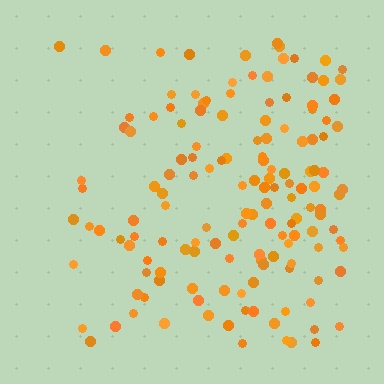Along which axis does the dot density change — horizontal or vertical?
Horizontal.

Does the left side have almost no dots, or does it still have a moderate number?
Still a moderate number, just noticeably fewer than the right.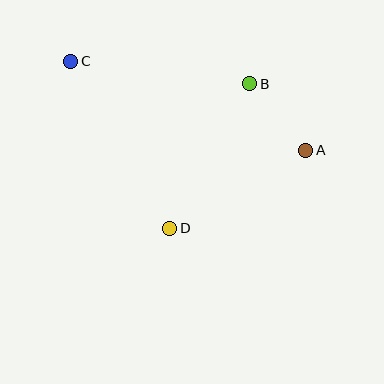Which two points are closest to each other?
Points A and B are closest to each other.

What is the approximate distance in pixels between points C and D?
The distance between C and D is approximately 194 pixels.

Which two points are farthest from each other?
Points A and C are farthest from each other.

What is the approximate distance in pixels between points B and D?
The distance between B and D is approximately 165 pixels.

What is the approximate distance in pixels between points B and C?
The distance between B and C is approximately 180 pixels.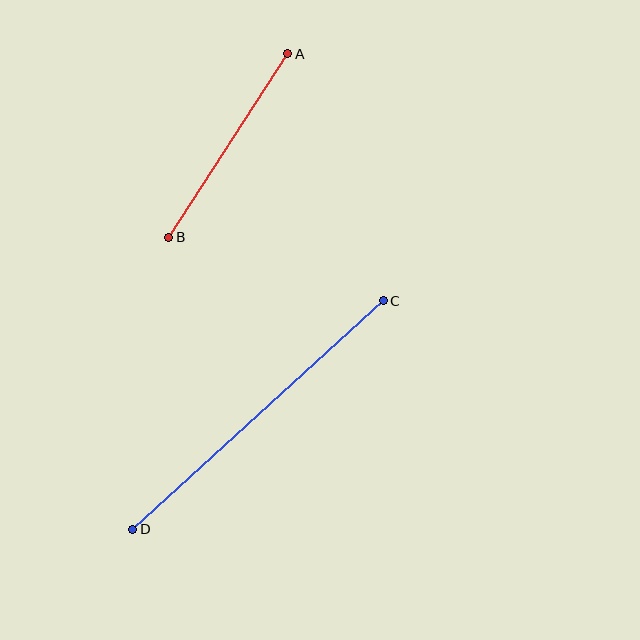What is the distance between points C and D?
The distance is approximately 339 pixels.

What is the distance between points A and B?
The distance is approximately 218 pixels.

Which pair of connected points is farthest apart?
Points C and D are farthest apart.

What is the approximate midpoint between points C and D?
The midpoint is at approximately (258, 415) pixels.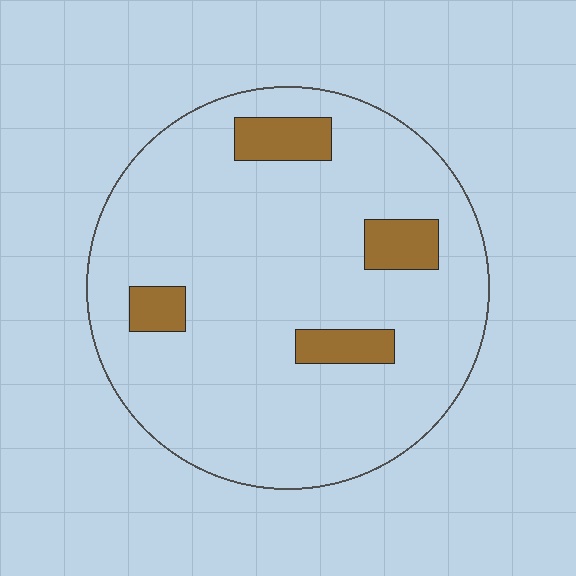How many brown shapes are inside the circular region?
4.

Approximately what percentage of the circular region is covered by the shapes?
Approximately 10%.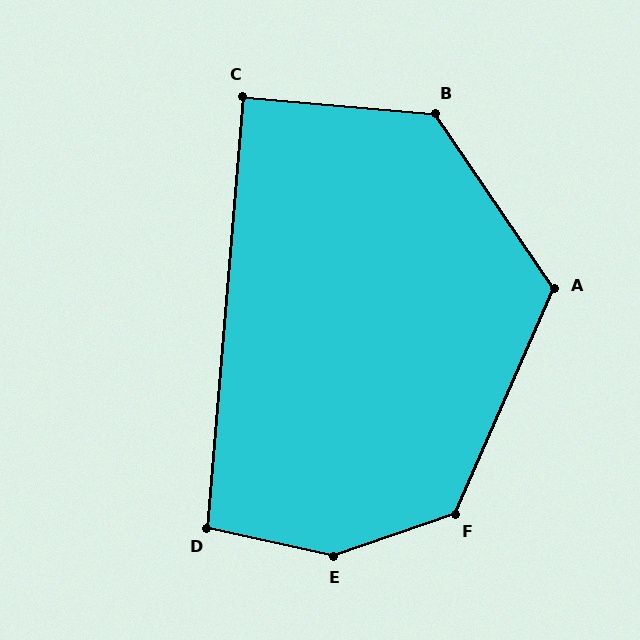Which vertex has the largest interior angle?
E, at approximately 148 degrees.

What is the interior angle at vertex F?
Approximately 133 degrees (obtuse).